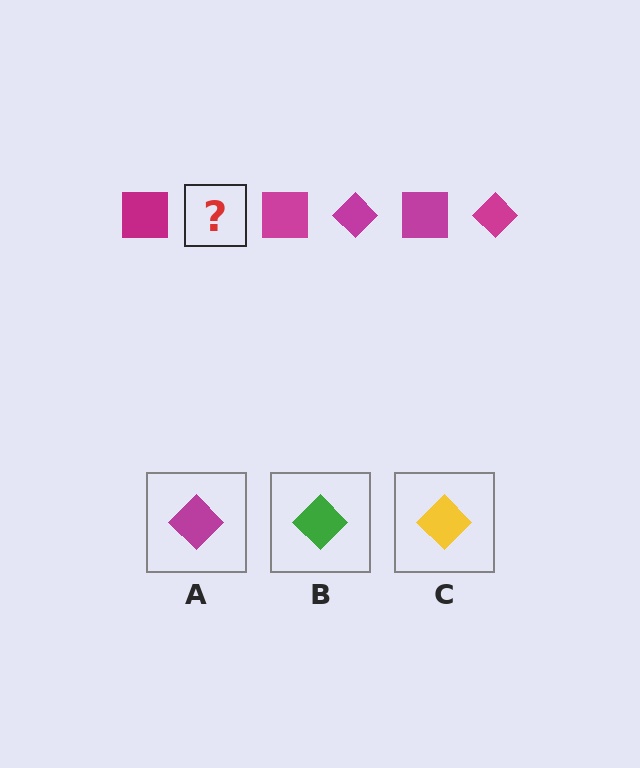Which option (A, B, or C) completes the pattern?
A.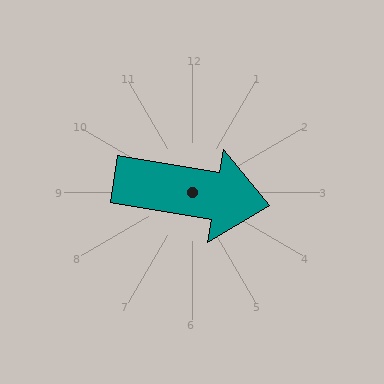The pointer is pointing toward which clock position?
Roughly 3 o'clock.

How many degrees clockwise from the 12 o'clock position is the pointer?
Approximately 100 degrees.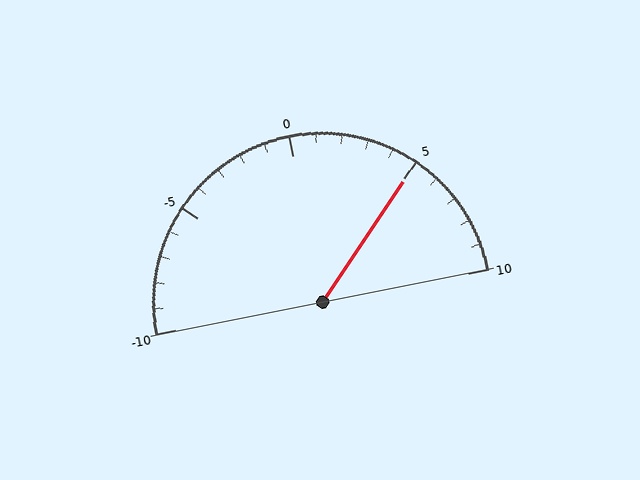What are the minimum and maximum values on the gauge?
The gauge ranges from -10 to 10.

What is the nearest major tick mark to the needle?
The nearest major tick mark is 5.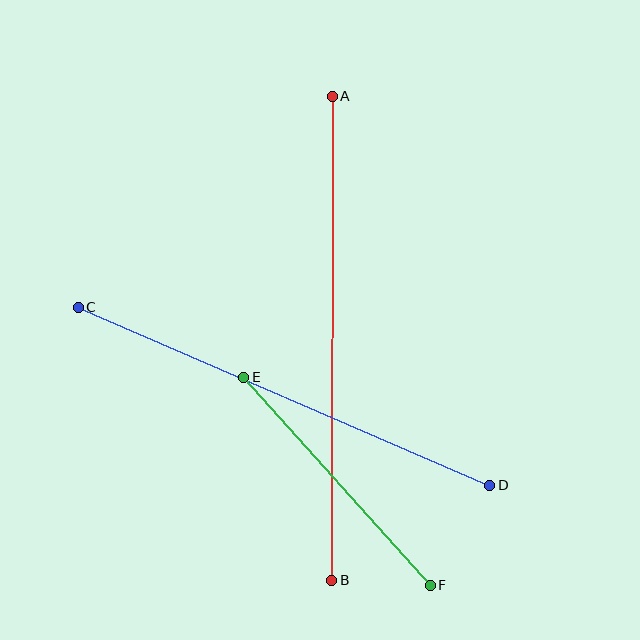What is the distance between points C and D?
The distance is approximately 448 pixels.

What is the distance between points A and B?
The distance is approximately 484 pixels.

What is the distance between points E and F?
The distance is approximately 280 pixels.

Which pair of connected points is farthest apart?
Points A and B are farthest apart.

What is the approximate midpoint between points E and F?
The midpoint is at approximately (337, 481) pixels.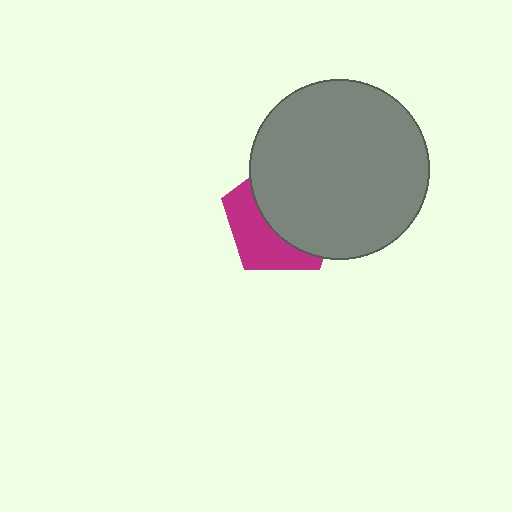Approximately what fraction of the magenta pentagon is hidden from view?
Roughly 60% of the magenta pentagon is hidden behind the gray circle.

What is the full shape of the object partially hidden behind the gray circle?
The partially hidden object is a magenta pentagon.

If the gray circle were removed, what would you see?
You would see the complete magenta pentagon.